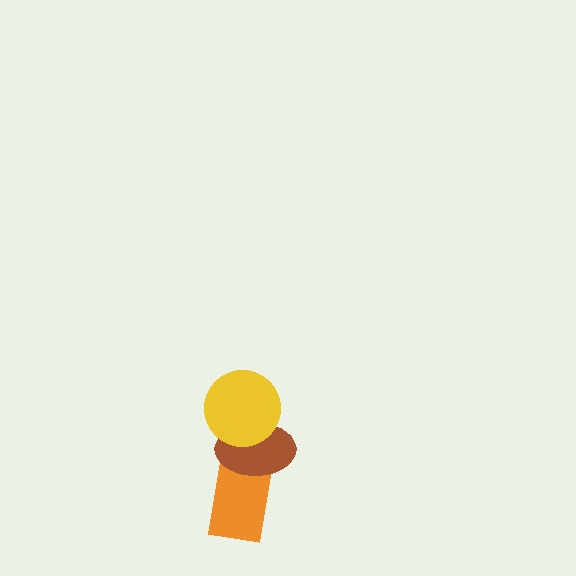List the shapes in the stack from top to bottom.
From top to bottom: the yellow circle, the brown ellipse, the orange rectangle.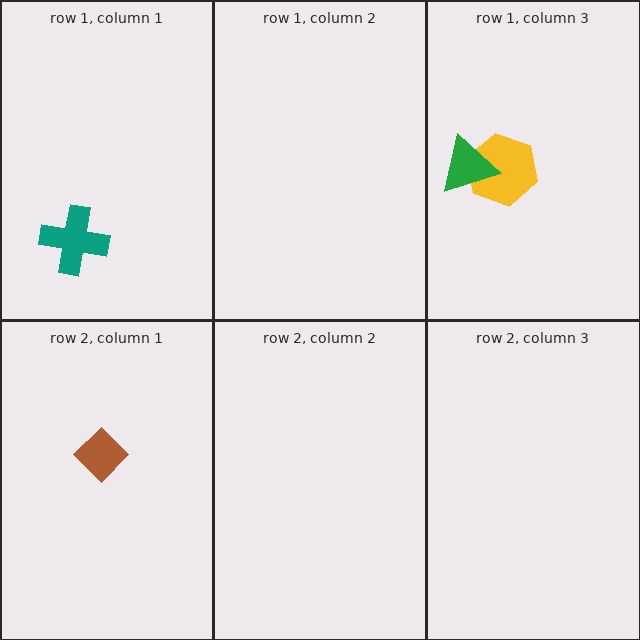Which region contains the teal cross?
The row 1, column 1 region.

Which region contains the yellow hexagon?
The row 1, column 3 region.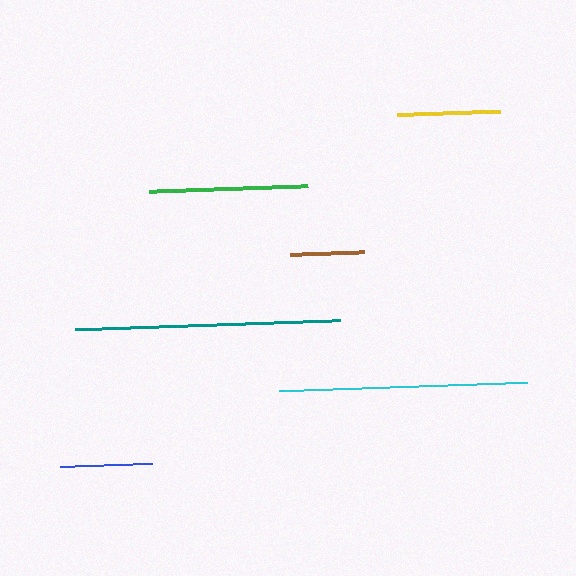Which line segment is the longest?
The teal line is the longest at approximately 266 pixels.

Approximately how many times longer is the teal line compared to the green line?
The teal line is approximately 1.7 times the length of the green line.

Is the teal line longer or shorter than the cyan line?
The teal line is longer than the cyan line.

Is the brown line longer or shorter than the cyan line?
The cyan line is longer than the brown line.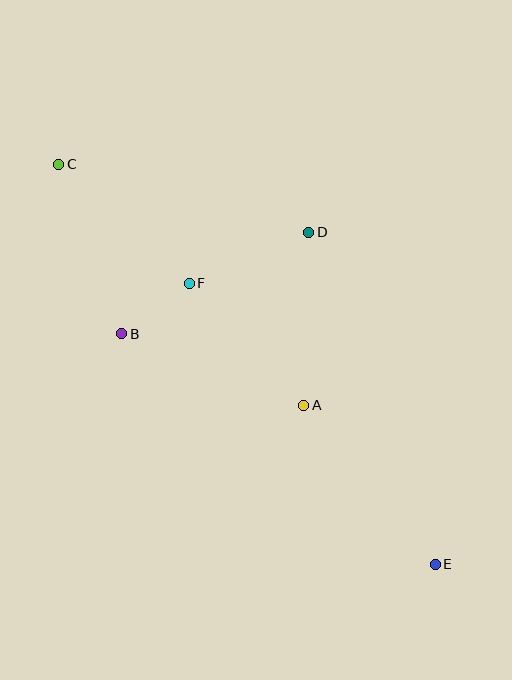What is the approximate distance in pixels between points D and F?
The distance between D and F is approximately 130 pixels.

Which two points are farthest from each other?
Points C and E are farthest from each other.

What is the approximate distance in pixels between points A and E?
The distance between A and E is approximately 206 pixels.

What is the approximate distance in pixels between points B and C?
The distance between B and C is approximately 181 pixels.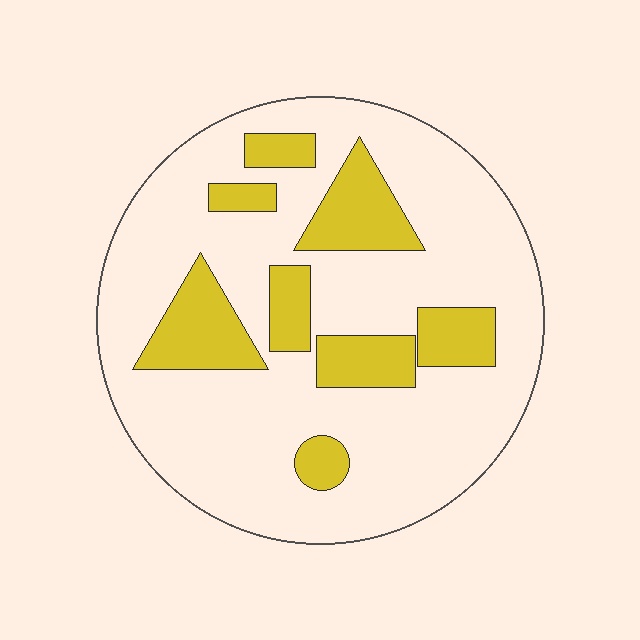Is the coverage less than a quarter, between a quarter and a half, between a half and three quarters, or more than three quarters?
Less than a quarter.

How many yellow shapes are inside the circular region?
8.